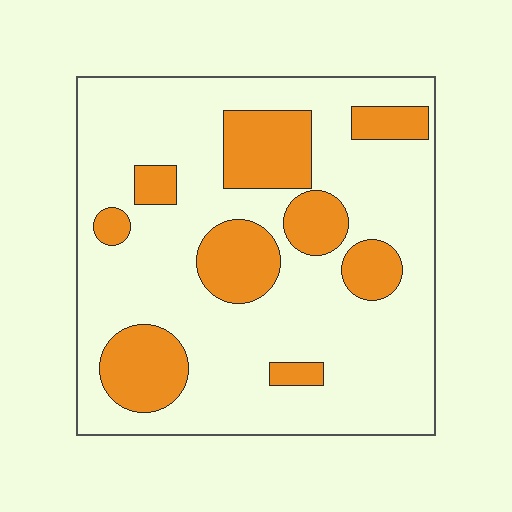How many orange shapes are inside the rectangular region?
9.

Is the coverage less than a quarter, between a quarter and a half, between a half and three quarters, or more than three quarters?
Less than a quarter.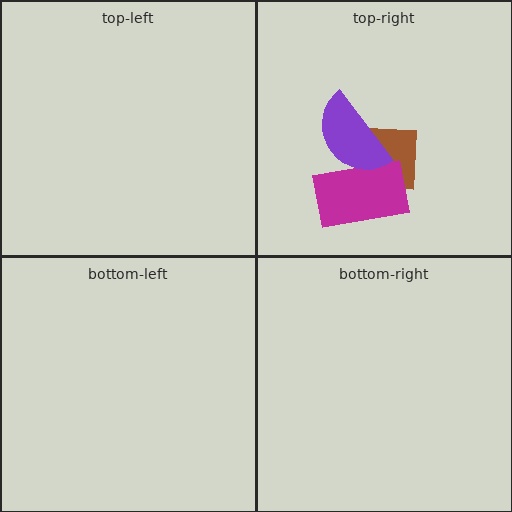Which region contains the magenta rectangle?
The top-right region.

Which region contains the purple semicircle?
The top-right region.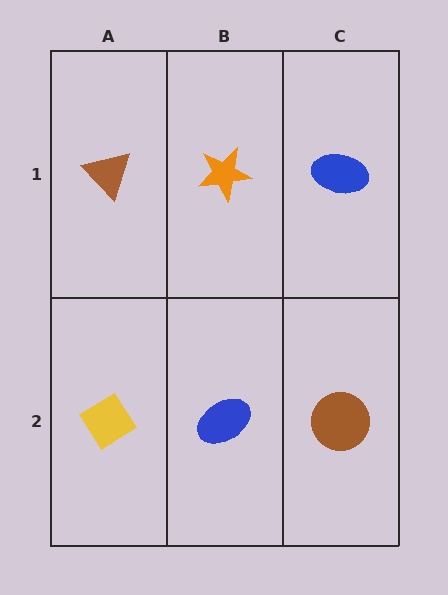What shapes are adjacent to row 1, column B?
A blue ellipse (row 2, column B), a brown triangle (row 1, column A), a blue ellipse (row 1, column C).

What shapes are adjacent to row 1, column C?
A brown circle (row 2, column C), an orange star (row 1, column B).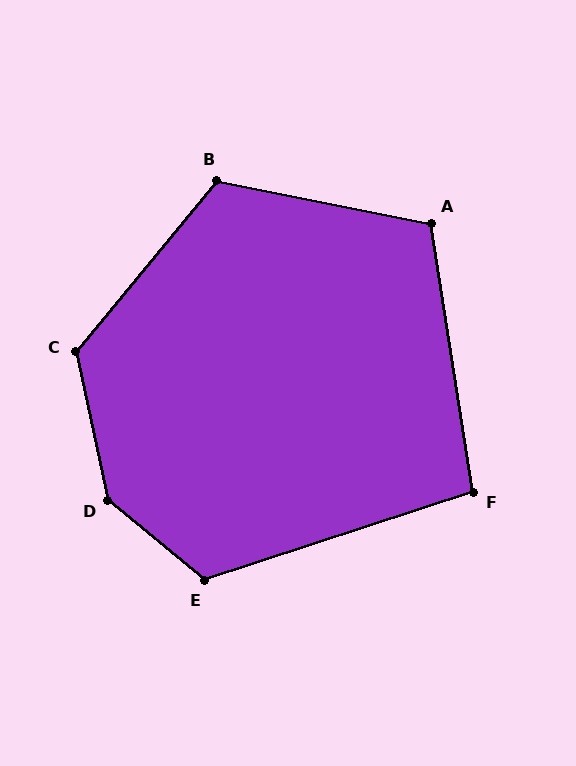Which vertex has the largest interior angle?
D, at approximately 142 degrees.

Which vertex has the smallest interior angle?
F, at approximately 100 degrees.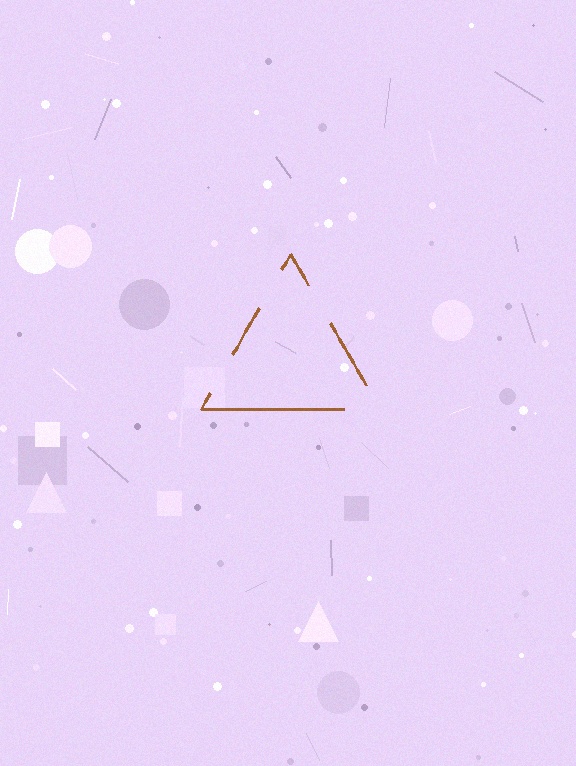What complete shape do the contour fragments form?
The contour fragments form a triangle.